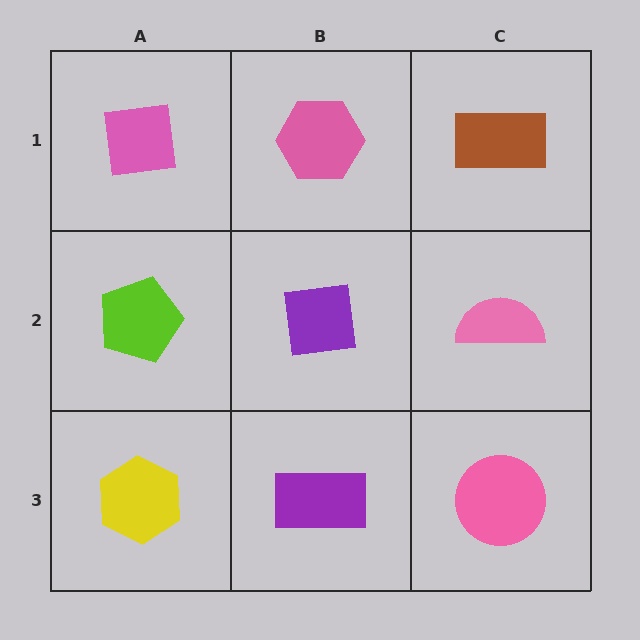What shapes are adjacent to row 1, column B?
A purple square (row 2, column B), a pink square (row 1, column A), a brown rectangle (row 1, column C).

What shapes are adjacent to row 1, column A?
A lime pentagon (row 2, column A), a pink hexagon (row 1, column B).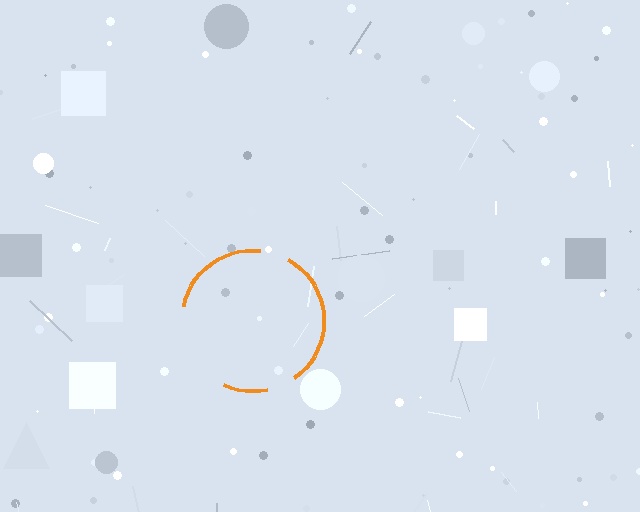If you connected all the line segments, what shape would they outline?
They would outline a circle.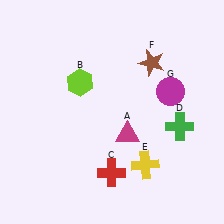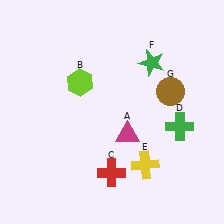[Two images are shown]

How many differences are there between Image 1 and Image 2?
There are 2 differences between the two images.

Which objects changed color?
F changed from brown to green. G changed from magenta to brown.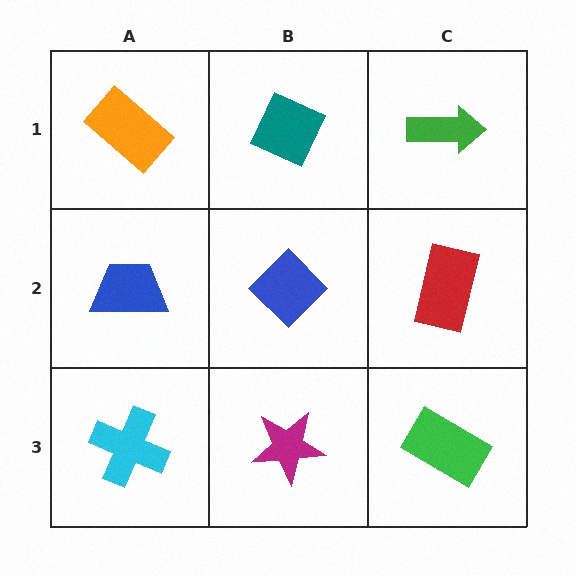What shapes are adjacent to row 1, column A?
A blue trapezoid (row 2, column A), a teal diamond (row 1, column B).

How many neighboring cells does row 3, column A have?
2.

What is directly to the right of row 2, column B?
A red rectangle.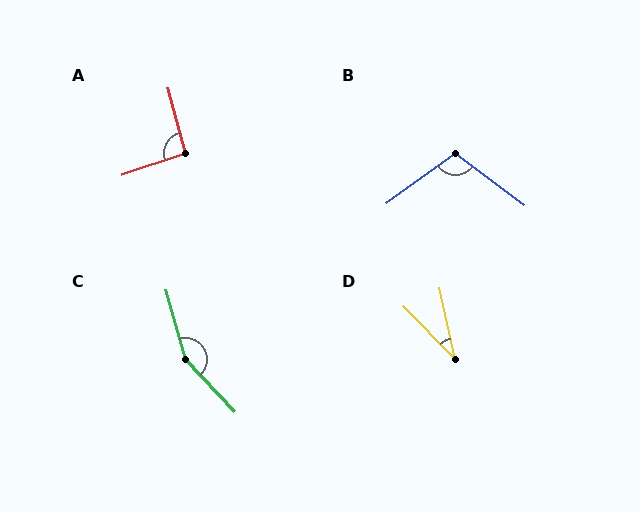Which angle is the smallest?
D, at approximately 33 degrees.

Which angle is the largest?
C, at approximately 153 degrees.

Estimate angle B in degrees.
Approximately 107 degrees.